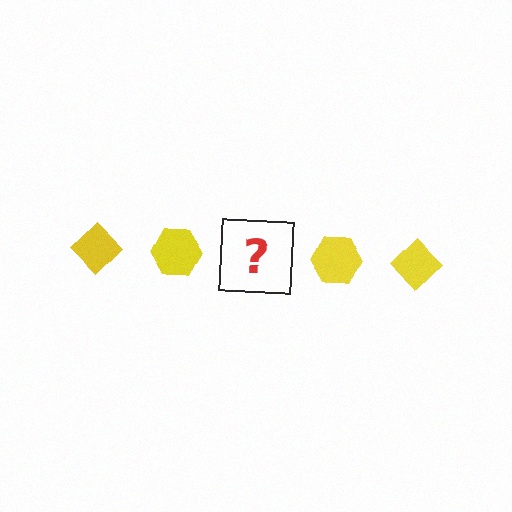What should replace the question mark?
The question mark should be replaced with a yellow diamond.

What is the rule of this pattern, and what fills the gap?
The rule is that the pattern cycles through diamond, hexagon shapes in yellow. The gap should be filled with a yellow diamond.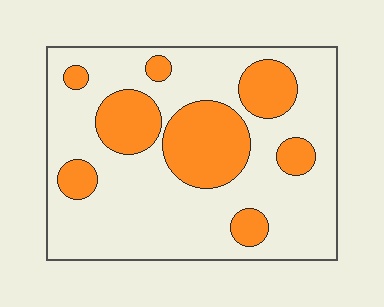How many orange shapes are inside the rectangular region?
8.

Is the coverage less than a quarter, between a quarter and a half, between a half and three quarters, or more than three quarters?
Between a quarter and a half.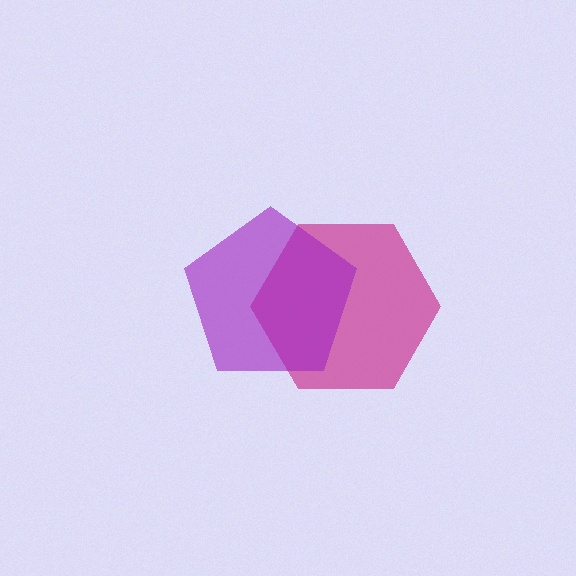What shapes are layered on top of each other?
The layered shapes are: a magenta hexagon, a purple pentagon.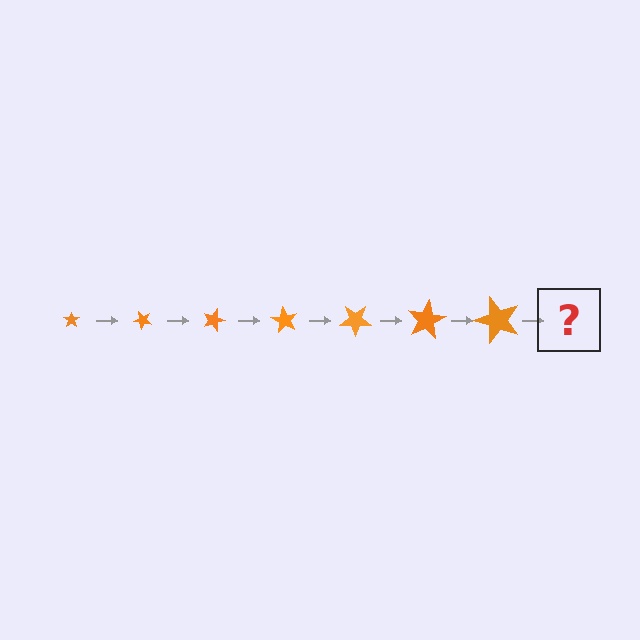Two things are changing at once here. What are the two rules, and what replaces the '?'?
The two rules are that the star grows larger each step and it rotates 45 degrees each step. The '?' should be a star, larger than the previous one and rotated 315 degrees from the start.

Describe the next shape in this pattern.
It should be a star, larger than the previous one and rotated 315 degrees from the start.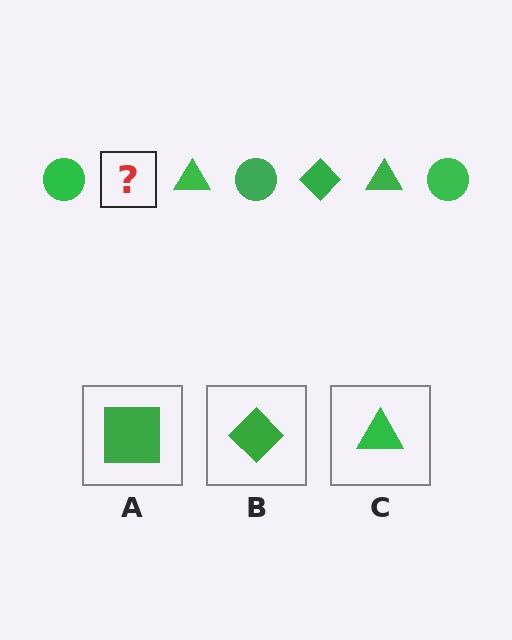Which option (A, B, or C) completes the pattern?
B.